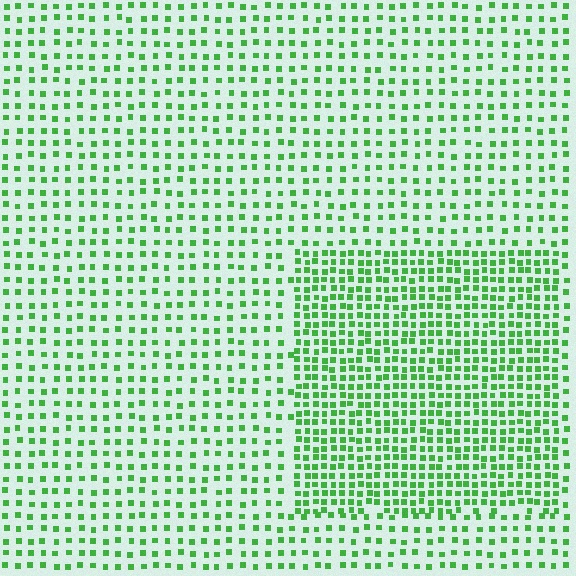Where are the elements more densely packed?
The elements are more densely packed inside the rectangle boundary.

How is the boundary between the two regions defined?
The boundary is defined by a change in element density (approximately 2.0x ratio). All elements are the same color, size, and shape.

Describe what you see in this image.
The image contains small green elements arranged at two different densities. A rectangle-shaped region is visible where the elements are more densely packed than the surrounding area.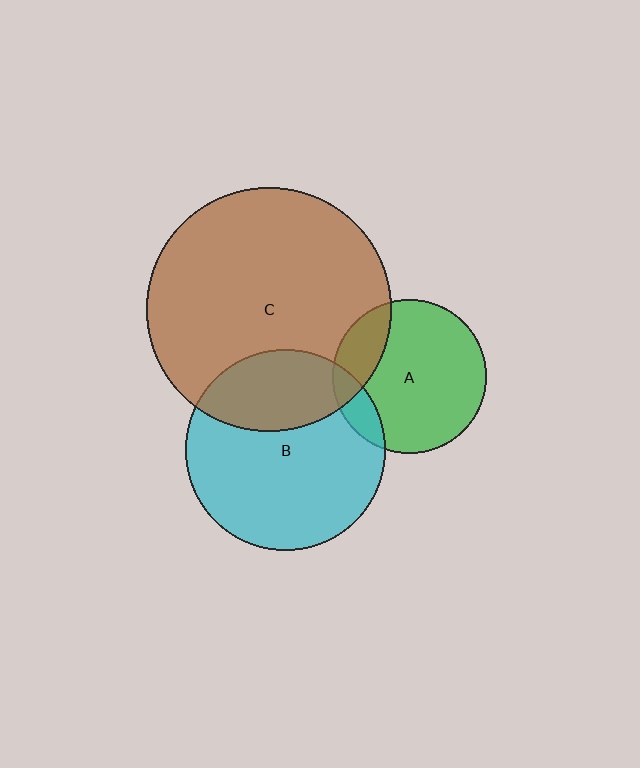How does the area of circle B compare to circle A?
Approximately 1.7 times.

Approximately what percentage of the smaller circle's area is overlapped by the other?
Approximately 30%.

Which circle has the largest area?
Circle C (brown).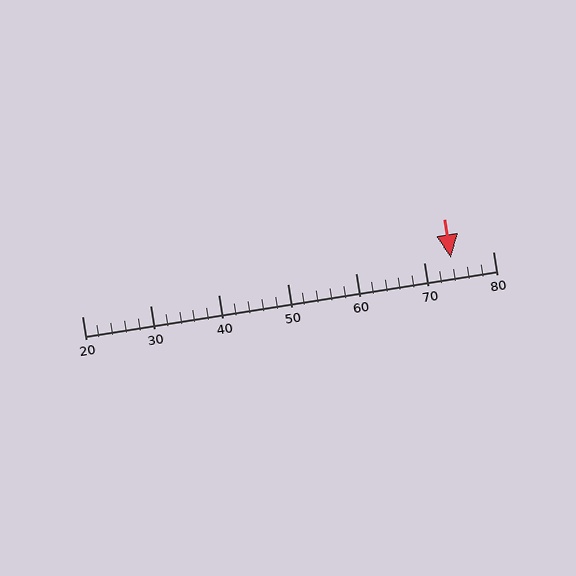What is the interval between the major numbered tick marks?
The major tick marks are spaced 10 units apart.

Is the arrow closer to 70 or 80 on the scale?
The arrow is closer to 70.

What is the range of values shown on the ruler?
The ruler shows values from 20 to 80.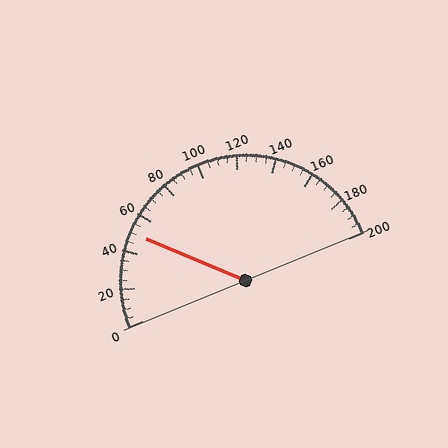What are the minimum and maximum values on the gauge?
The gauge ranges from 0 to 200.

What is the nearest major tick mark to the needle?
The nearest major tick mark is 40.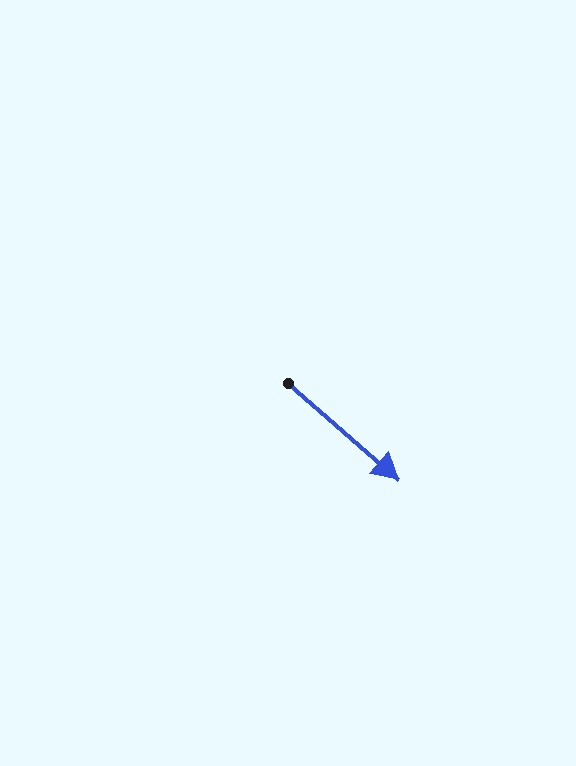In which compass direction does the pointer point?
Southeast.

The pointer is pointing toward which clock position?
Roughly 4 o'clock.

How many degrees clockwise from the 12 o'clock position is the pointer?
Approximately 131 degrees.